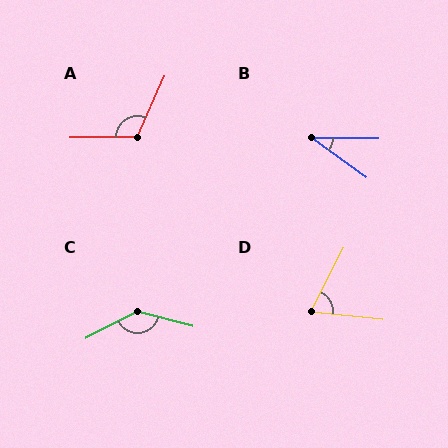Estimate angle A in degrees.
Approximately 115 degrees.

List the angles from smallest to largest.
B (36°), D (69°), A (115°), C (138°).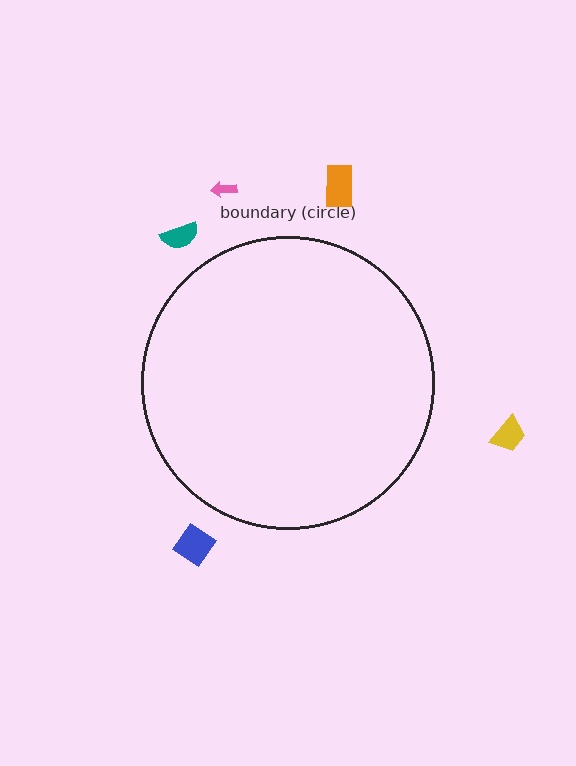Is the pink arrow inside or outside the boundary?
Outside.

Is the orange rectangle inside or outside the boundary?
Outside.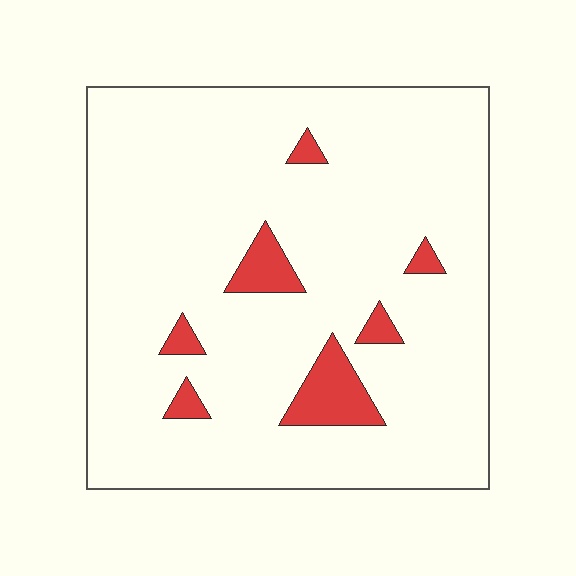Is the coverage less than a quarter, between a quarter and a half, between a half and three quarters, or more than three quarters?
Less than a quarter.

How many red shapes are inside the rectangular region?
7.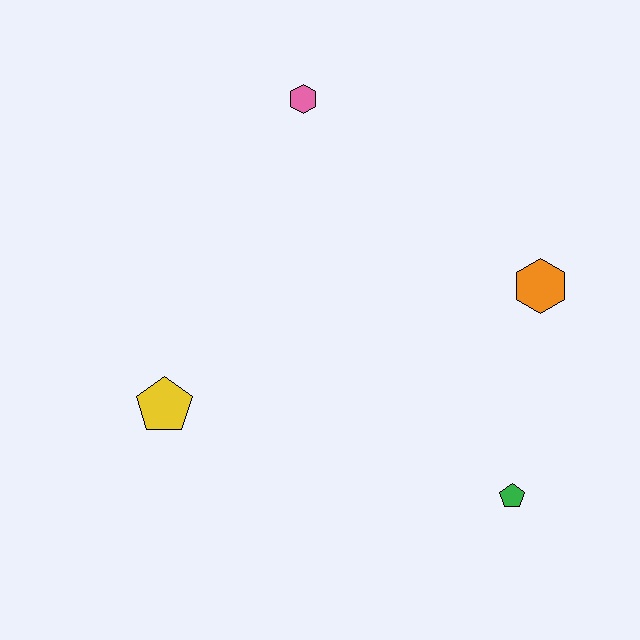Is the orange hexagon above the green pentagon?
Yes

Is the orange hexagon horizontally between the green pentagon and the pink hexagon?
No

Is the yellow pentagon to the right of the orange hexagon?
No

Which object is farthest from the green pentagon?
The pink hexagon is farthest from the green pentagon.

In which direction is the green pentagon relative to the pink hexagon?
The green pentagon is below the pink hexagon.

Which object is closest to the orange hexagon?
The green pentagon is closest to the orange hexagon.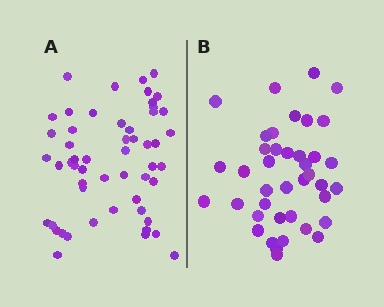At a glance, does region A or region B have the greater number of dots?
Region A (the left region) has more dots.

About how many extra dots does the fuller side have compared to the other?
Region A has approximately 15 more dots than region B.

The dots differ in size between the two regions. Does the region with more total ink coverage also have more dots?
No. Region B has more total ink coverage because its dots are larger, but region A actually contains more individual dots. Total area can be misleading — the number of items is what matters here.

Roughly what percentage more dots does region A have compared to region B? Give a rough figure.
About 35% more.